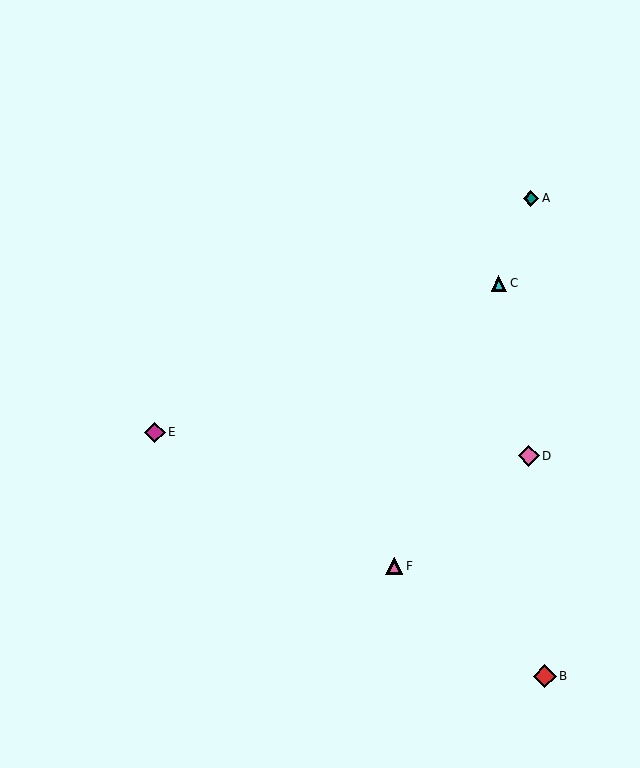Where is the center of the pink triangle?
The center of the pink triangle is at (394, 566).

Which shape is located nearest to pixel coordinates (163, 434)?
The magenta diamond (labeled E) at (155, 432) is nearest to that location.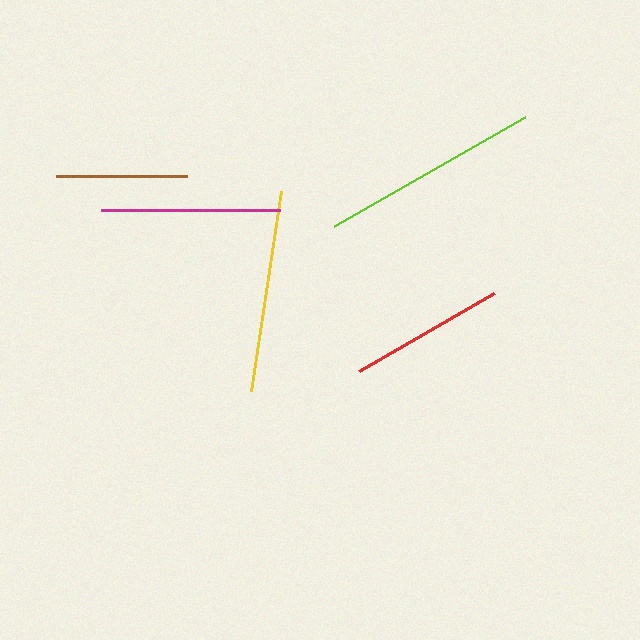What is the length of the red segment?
The red segment is approximately 156 pixels long.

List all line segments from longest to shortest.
From longest to shortest: lime, yellow, magenta, red, brown.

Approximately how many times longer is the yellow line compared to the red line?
The yellow line is approximately 1.3 times the length of the red line.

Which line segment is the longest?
The lime line is the longest at approximately 219 pixels.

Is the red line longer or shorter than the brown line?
The red line is longer than the brown line.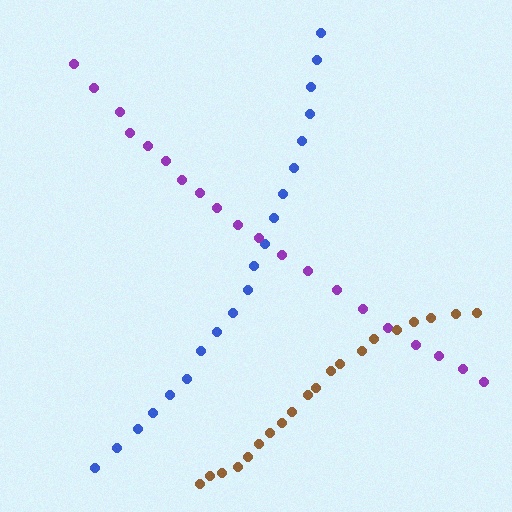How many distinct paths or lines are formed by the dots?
There are 3 distinct paths.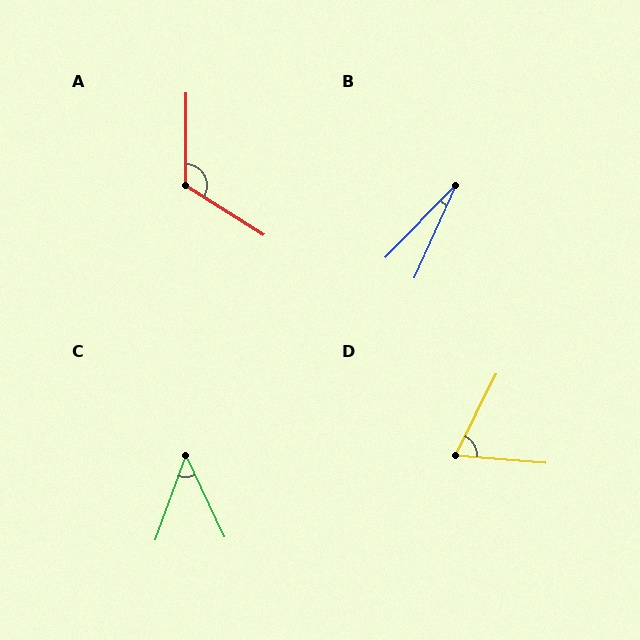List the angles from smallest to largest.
B (20°), C (45°), D (69°), A (122°).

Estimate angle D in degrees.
Approximately 69 degrees.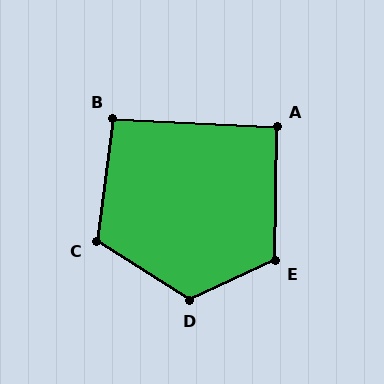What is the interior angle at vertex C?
Approximately 114 degrees (obtuse).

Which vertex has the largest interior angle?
D, at approximately 123 degrees.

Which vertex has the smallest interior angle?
A, at approximately 92 degrees.